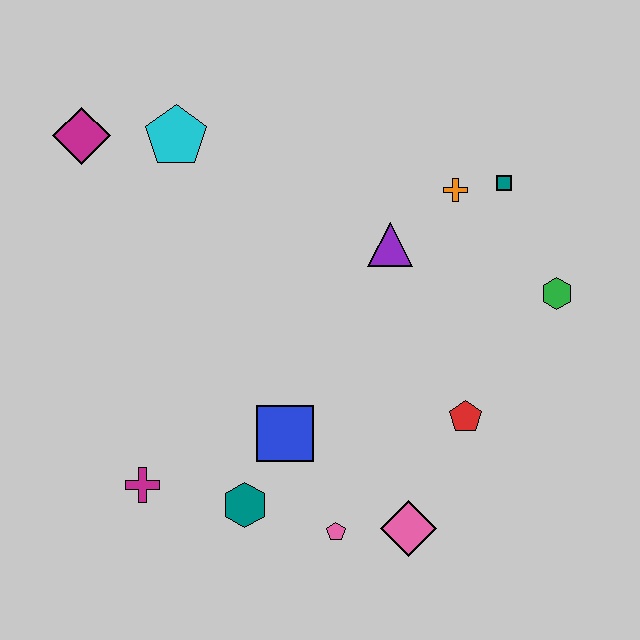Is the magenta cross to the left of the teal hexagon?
Yes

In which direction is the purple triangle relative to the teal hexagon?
The purple triangle is above the teal hexagon.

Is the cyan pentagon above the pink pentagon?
Yes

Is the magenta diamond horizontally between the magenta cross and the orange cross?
No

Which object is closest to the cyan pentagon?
The magenta diamond is closest to the cyan pentagon.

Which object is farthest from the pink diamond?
The magenta diamond is farthest from the pink diamond.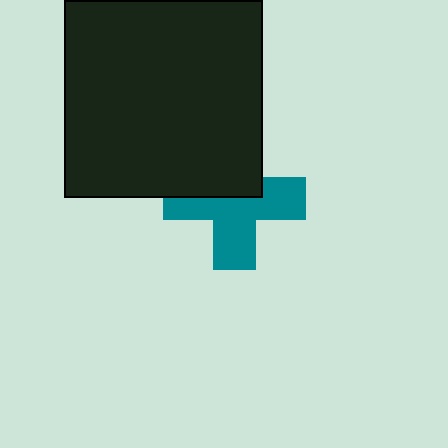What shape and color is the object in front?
The object in front is a black square.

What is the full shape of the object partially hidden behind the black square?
The partially hidden object is a teal cross.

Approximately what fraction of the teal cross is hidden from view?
Roughly 40% of the teal cross is hidden behind the black square.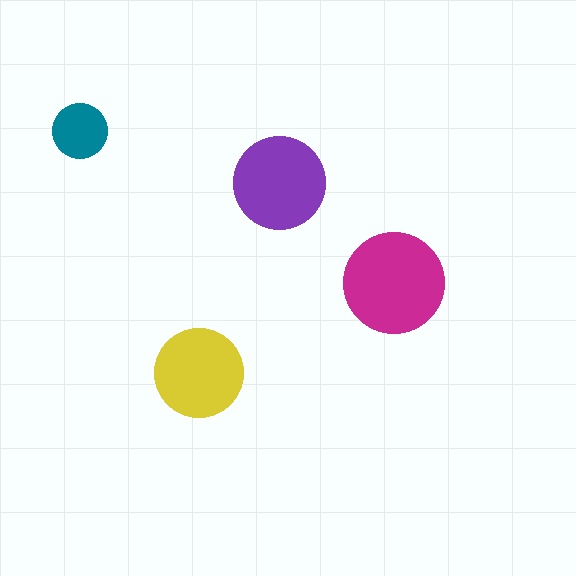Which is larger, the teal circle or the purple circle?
The purple one.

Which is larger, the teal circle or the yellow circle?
The yellow one.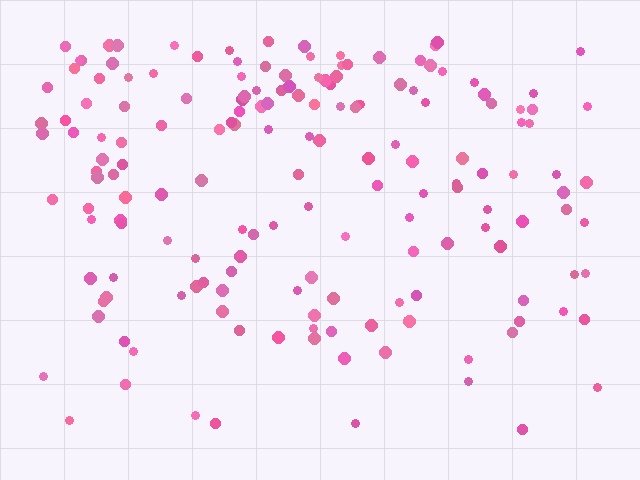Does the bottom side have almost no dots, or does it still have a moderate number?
Still a moderate number, just noticeably fewer than the top.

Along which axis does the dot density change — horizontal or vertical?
Vertical.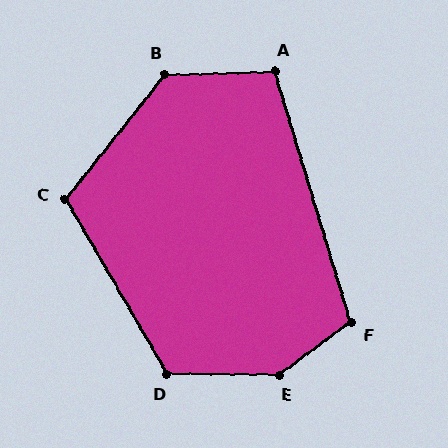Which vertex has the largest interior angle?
E, at approximately 143 degrees.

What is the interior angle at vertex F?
Approximately 110 degrees (obtuse).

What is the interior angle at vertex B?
Approximately 130 degrees (obtuse).